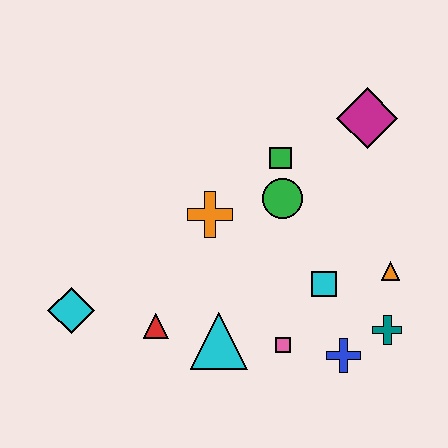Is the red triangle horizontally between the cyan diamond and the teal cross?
Yes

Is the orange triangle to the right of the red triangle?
Yes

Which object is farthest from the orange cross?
The teal cross is farthest from the orange cross.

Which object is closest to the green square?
The green circle is closest to the green square.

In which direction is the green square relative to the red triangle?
The green square is above the red triangle.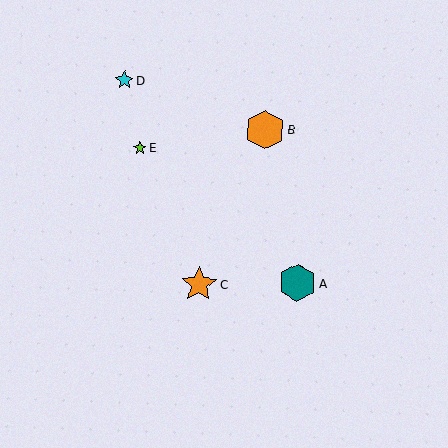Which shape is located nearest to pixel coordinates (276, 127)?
The orange hexagon (labeled B) at (265, 130) is nearest to that location.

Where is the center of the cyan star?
The center of the cyan star is at (125, 80).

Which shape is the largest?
The orange hexagon (labeled B) is the largest.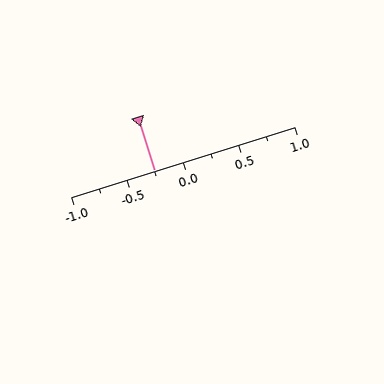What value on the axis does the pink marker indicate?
The marker indicates approximately -0.25.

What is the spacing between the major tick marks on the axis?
The major ticks are spaced 0.5 apart.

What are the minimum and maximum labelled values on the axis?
The axis runs from -1.0 to 1.0.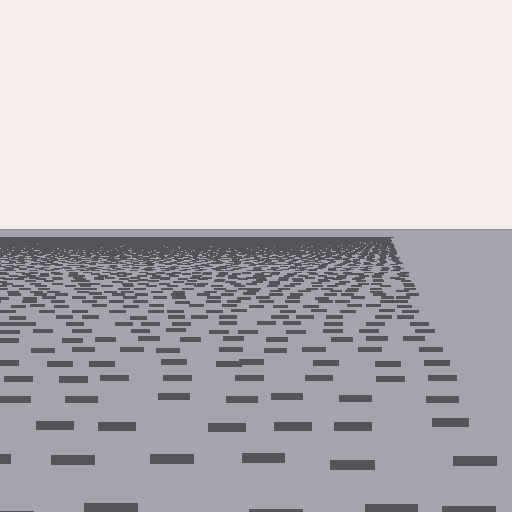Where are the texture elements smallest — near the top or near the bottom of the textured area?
Near the top.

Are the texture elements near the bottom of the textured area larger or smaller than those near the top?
Larger. Near the bottom, elements are closer to the viewer and appear at a bigger on-screen size.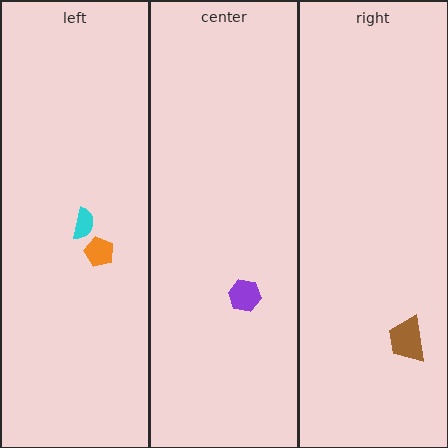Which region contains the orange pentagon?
The left region.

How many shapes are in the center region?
1.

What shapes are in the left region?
The orange pentagon, the cyan semicircle.